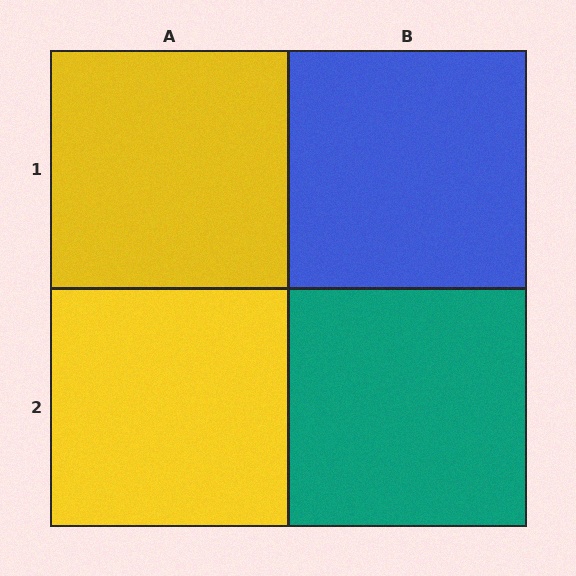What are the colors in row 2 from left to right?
Yellow, teal.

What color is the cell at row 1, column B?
Blue.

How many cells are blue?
1 cell is blue.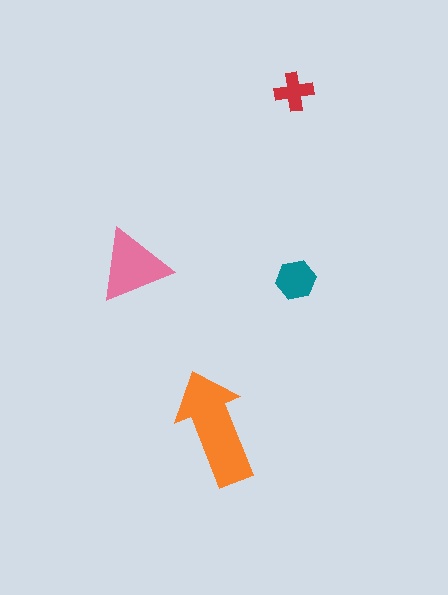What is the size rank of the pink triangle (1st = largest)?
2nd.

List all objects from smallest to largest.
The red cross, the teal hexagon, the pink triangle, the orange arrow.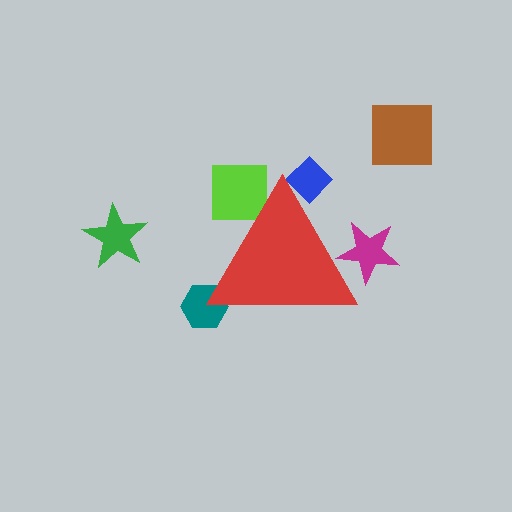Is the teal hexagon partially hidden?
Yes, the teal hexagon is partially hidden behind the red triangle.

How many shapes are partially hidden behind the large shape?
4 shapes are partially hidden.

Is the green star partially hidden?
No, the green star is fully visible.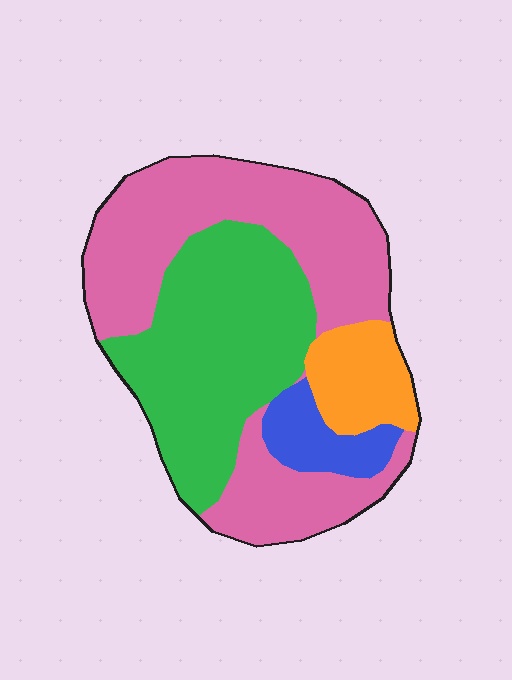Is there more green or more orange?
Green.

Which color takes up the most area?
Pink, at roughly 45%.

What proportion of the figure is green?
Green takes up about three eighths (3/8) of the figure.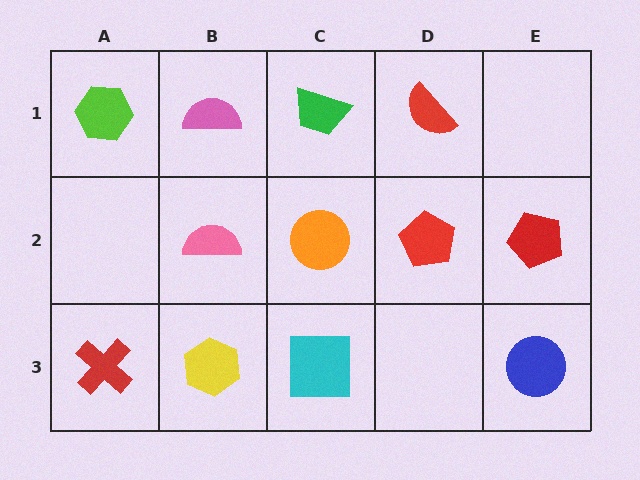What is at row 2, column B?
A pink semicircle.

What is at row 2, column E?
A red pentagon.